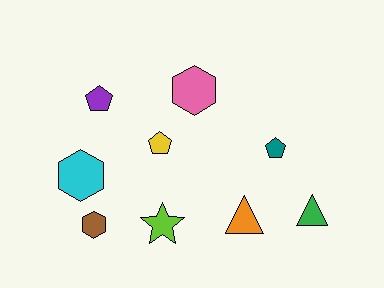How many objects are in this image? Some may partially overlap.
There are 9 objects.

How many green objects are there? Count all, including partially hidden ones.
There is 1 green object.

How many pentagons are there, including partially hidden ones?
There are 3 pentagons.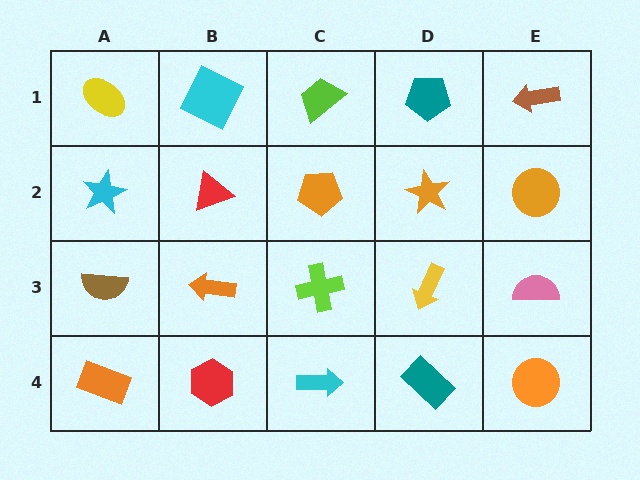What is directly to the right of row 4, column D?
An orange circle.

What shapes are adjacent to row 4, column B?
An orange arrow (row 3, column B), an orange rectangle (row 4, column A), a cyan arrow (row 4, column C).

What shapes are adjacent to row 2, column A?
A yellow ellipse (row 1, column A), a brown semicircle (row 3, column A), a red triangle (row 2, column B).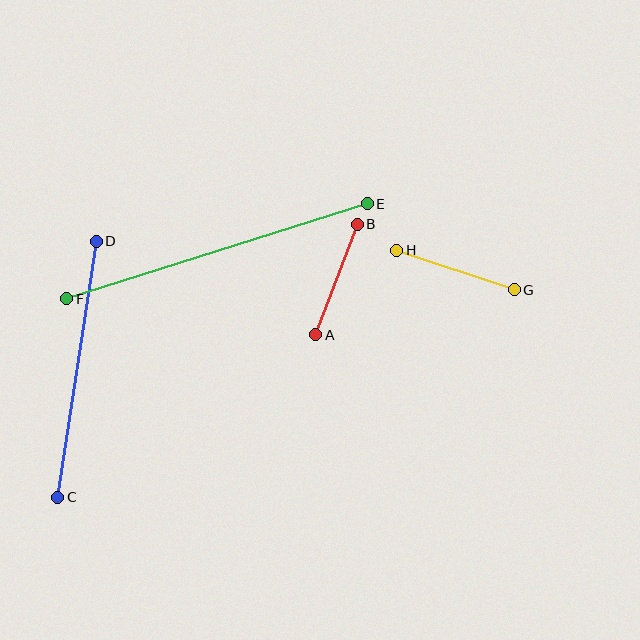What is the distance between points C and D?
The distance is approximately 259 pixels.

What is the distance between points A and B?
The distance is approximately 118 pixels.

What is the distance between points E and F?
The distance is approximately 315 pixels.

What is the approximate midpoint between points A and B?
The midpoint is at approximately (336, 280) pixels.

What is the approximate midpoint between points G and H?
The midpoint is at approximately (456, 270) pixels.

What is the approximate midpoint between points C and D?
The midpoint is at approximately (77, 369) pixels.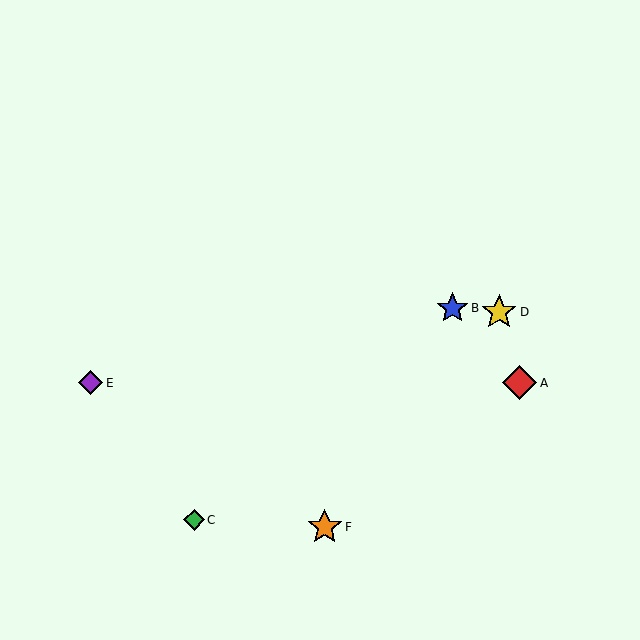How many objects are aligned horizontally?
2 objects (A, E) are aligned horizontally.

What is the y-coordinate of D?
Object D is at y≈312.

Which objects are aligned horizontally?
Objects A, E are aligned horizontally.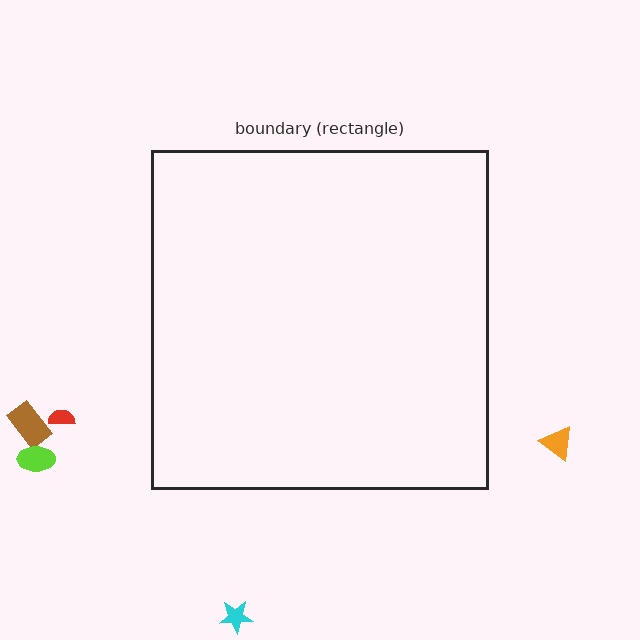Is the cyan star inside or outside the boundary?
Outside.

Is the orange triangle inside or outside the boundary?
Outside.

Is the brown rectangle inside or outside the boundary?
Outside.